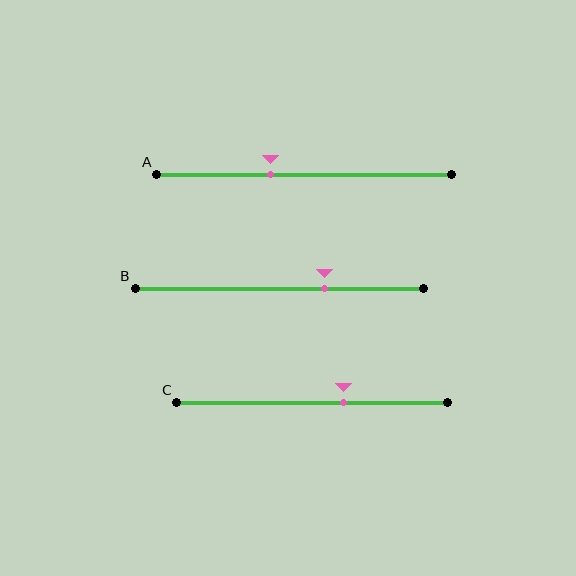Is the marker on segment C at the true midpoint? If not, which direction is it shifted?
No, the marker on segment C is shifted to the right by about 11% of the segment length.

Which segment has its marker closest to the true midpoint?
Segment C has its marker closest to the true midpoint.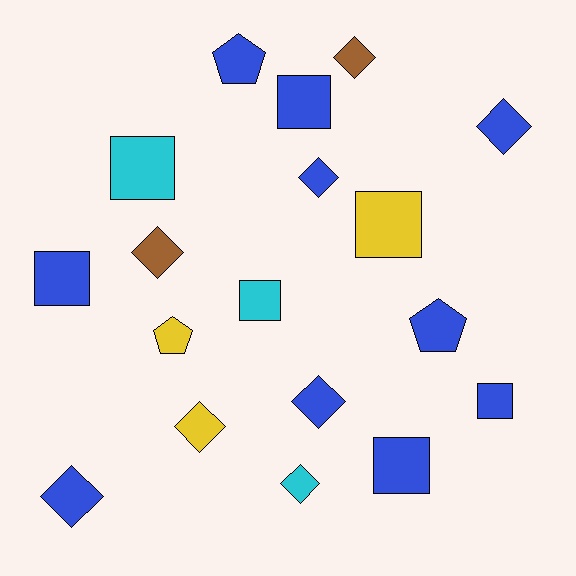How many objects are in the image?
There are 18 objects.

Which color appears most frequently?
Blue, with 10 objects.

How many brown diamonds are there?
There are 2 brown diamonds.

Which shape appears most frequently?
Diamond, with 8 objects.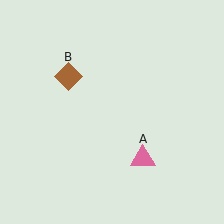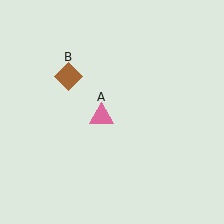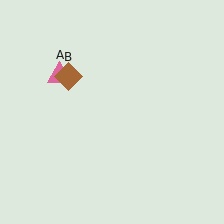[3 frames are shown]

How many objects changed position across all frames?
1 object changed position: pink triangle (object A).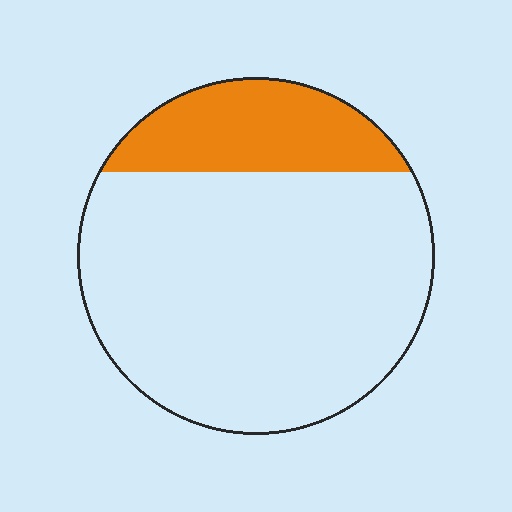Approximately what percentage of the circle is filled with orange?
Approximately 20%.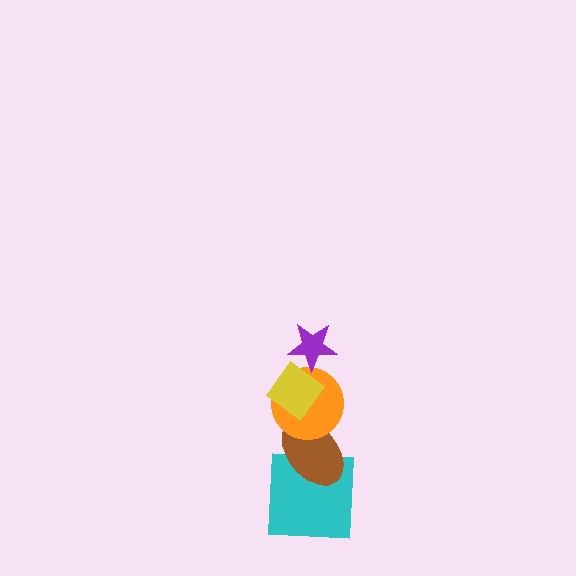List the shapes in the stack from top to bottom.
From top to bottom: the purple star, the yellow diamond, the orange circle, the brown ellipse, the cyan square.